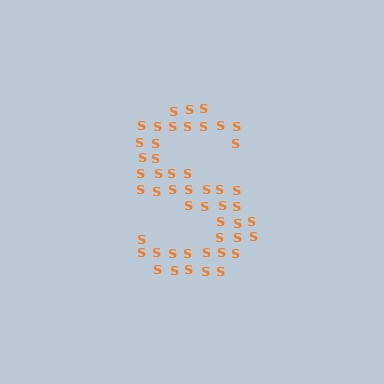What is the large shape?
The large shape is the letter S.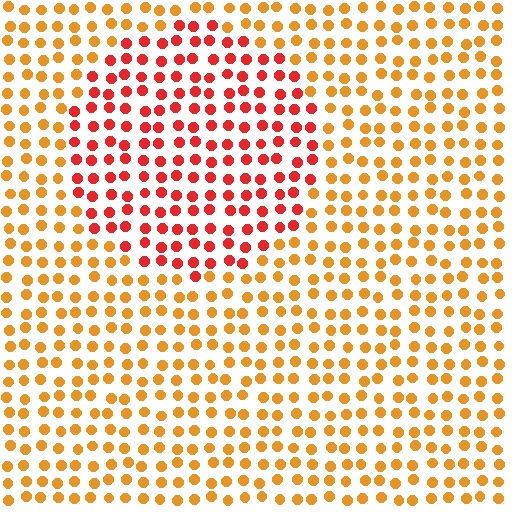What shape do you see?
I see a circle.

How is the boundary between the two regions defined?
The boundary is defined purely by a slight shift in hue (about 37 degrees). Spacing, size, and orientation are identical on both sides.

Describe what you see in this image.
The image is filled with small orange elements in a uniform arrangement. A circle-shaped region is visible where the elements are tinted to a slightly different hue, forming a subtle color boundary.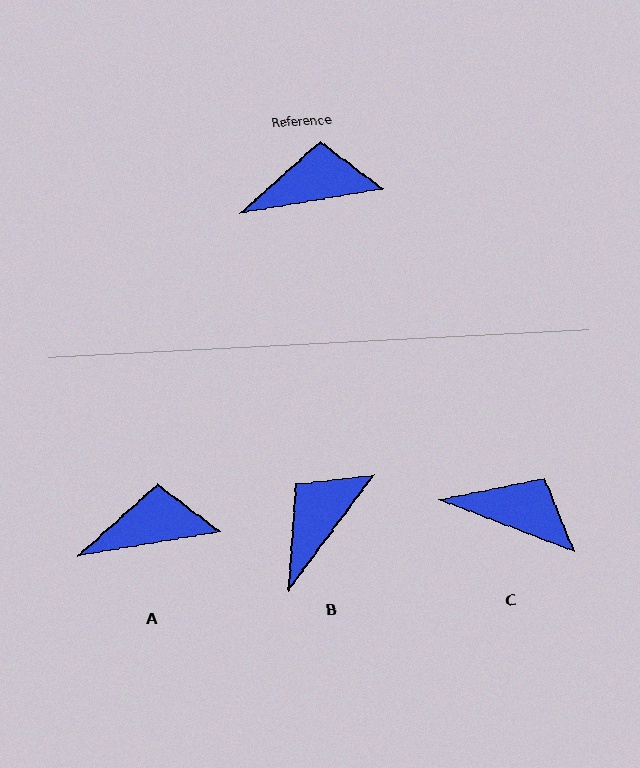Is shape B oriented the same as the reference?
No, it is off by about 44 degrees.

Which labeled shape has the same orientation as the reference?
A.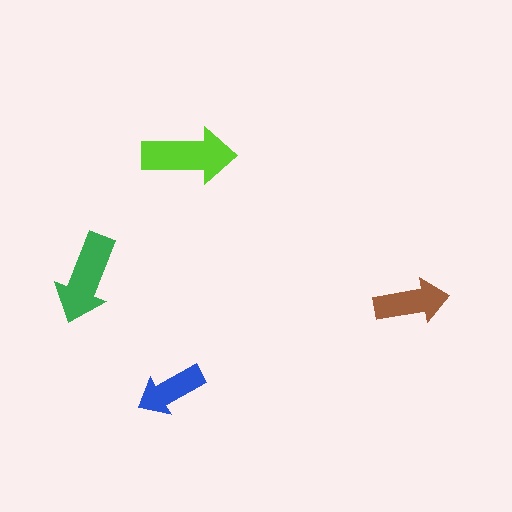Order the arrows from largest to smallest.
the lime one, the green one, the brown one, the blue one.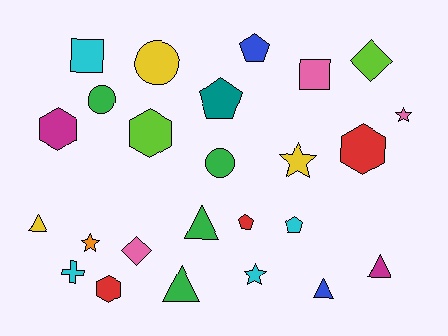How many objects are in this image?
There are 25 objects.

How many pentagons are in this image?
There are 4 pentagons.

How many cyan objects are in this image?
There are 4 cyan objects.